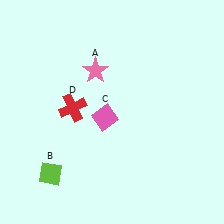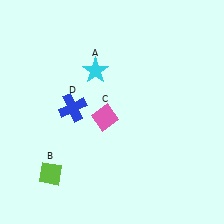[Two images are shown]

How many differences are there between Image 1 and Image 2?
There are 2 differences between the two images.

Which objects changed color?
A changed from pink to cyan. D changed from red to blue.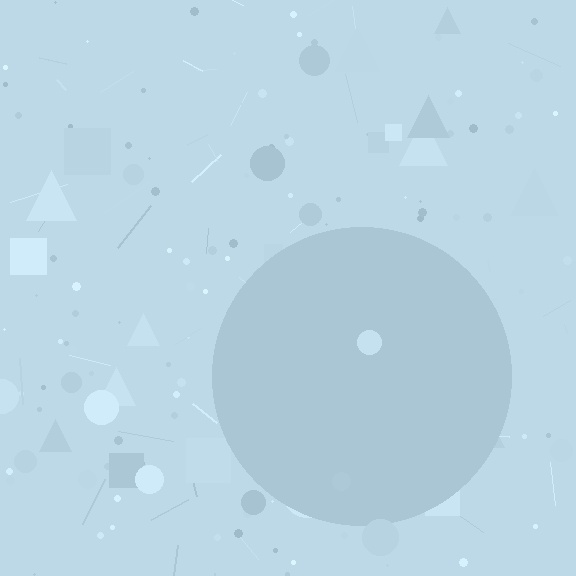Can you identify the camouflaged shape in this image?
The camouflaged shape is a circle.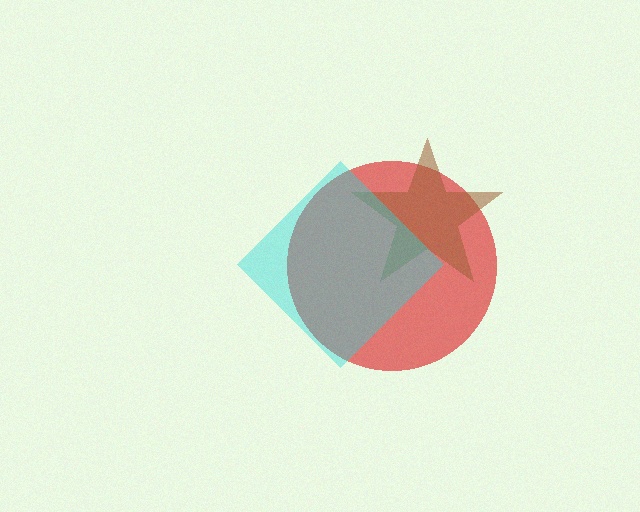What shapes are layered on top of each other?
The layered shapes are: a red circle, a brown star, a cyan diamond.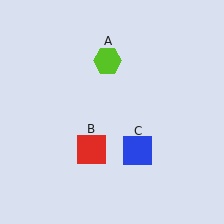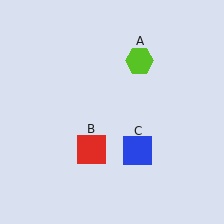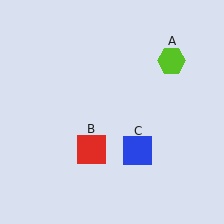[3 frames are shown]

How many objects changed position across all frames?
1 object changed position: lime hexagon (object A).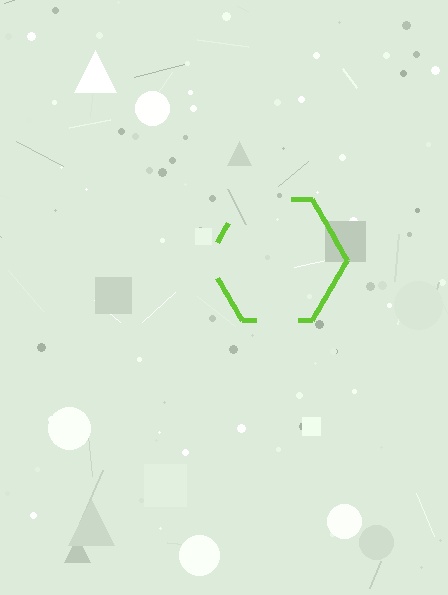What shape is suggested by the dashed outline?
The dashed outline suggests a hexagon.